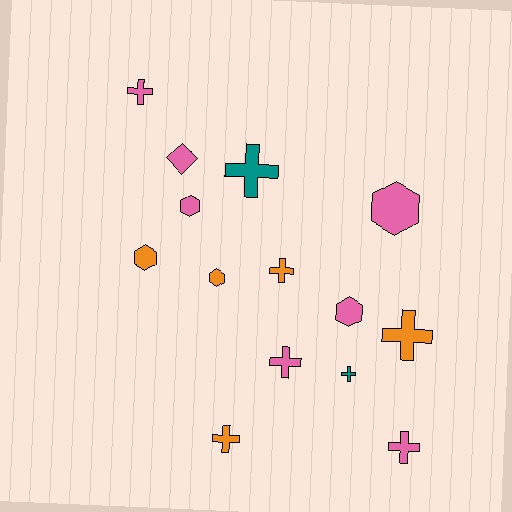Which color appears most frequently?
Pink, with 7 objects.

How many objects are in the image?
There are 14 objects.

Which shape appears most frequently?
Cross, with 8 objects.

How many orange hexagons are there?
There are 2 orange hexagons.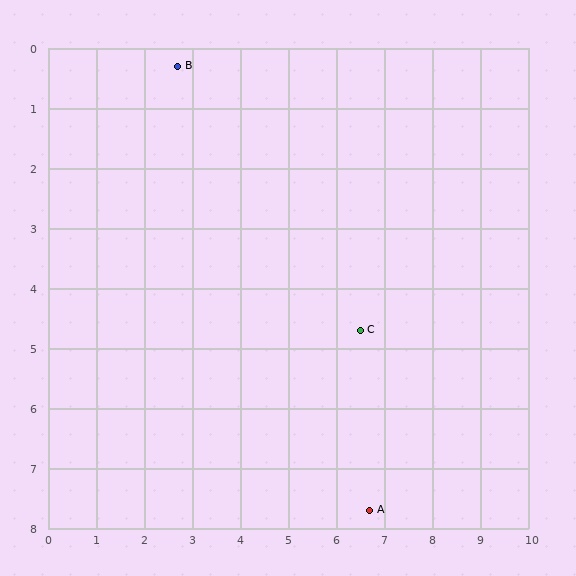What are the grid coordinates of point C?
Point C is at approximately (6.5, 4.7).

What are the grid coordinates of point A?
Point A is at approximately (6.7, 7.7).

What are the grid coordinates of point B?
Point B is at approximately (2.7, 0.3).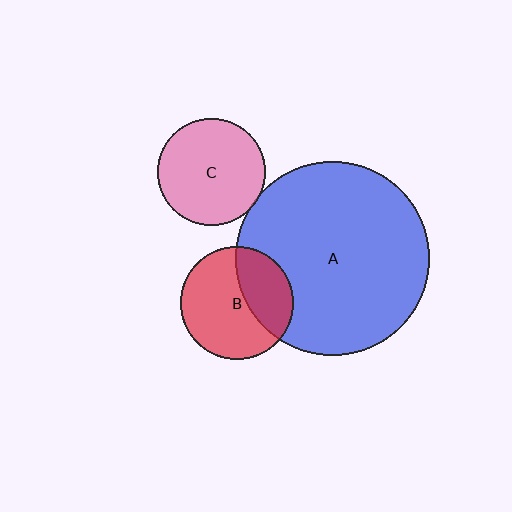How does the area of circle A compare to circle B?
Approximately 2.9 times.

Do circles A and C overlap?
Yes.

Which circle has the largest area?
Circle A (blue).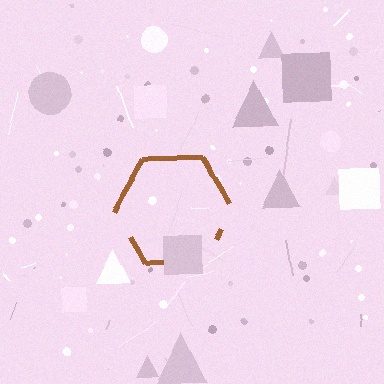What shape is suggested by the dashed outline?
The dashed outline suggests a hexagon.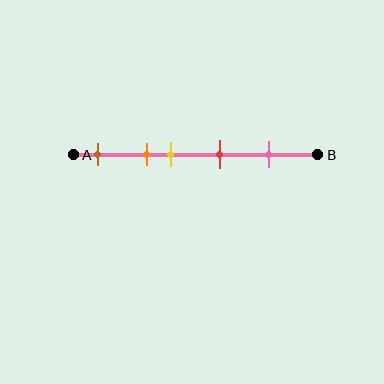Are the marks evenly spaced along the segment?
No, the marks are not evenly spaced.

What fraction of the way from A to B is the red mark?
The red mark is approximately 60% (0.6) of the way from A to B.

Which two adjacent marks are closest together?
The orange and yellow marks are the closest adjacent pair.